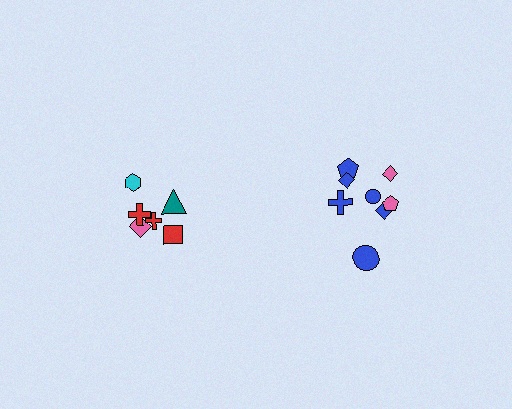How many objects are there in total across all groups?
There are 14 objects.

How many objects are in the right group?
There are 8 objects.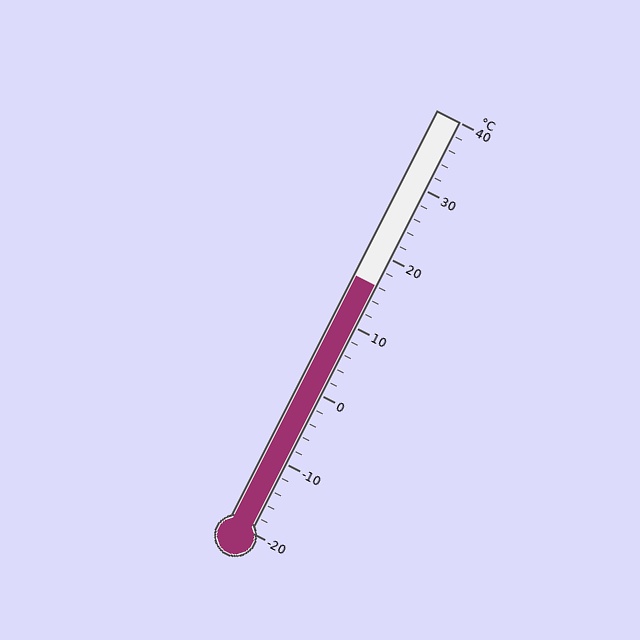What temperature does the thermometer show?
The thermometer shows approximately 16°C.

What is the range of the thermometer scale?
The thermometer scale ranges from -20°C to 40°C.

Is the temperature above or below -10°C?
The temperature is above -10°C.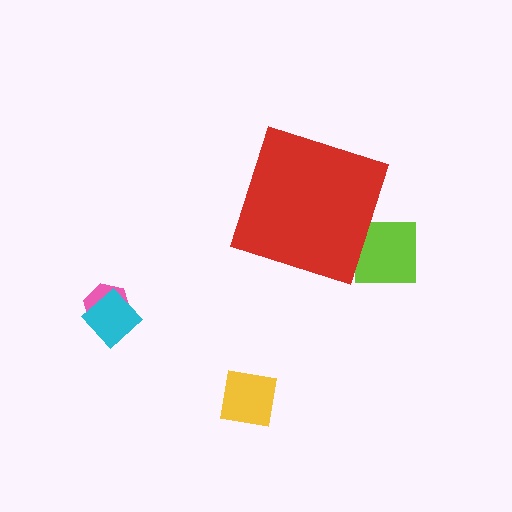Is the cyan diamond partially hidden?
No, the cyan diamond is fully visible.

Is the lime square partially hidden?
Yes, the lime square is partially hidden behind the red diamond.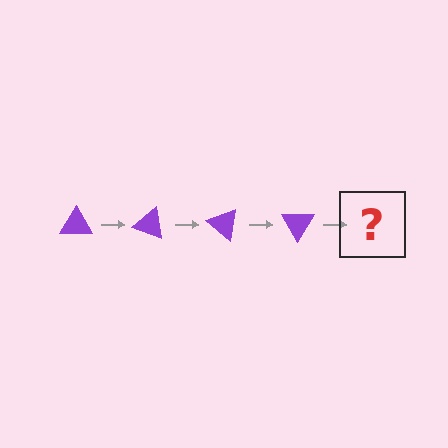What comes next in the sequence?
The next element should be a purple triangle rotated 80 degrees.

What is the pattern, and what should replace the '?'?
The pattern is that the triangle rotates 20 degrees each step. The '?' should be a purple triangle rotated 80 degrees.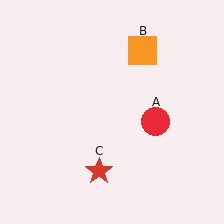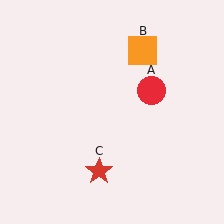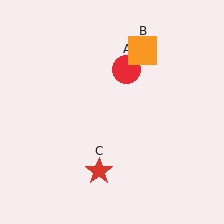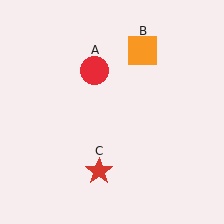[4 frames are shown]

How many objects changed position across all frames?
1 object changed position: red circle (object A).